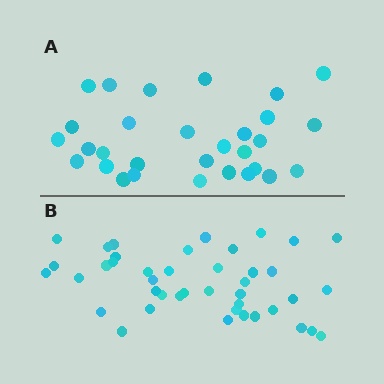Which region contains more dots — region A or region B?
Region B (the bottom region) has more dots.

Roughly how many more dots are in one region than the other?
Region B has roughly 12 or so more dots than region A.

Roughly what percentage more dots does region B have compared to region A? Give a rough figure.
About 40% more.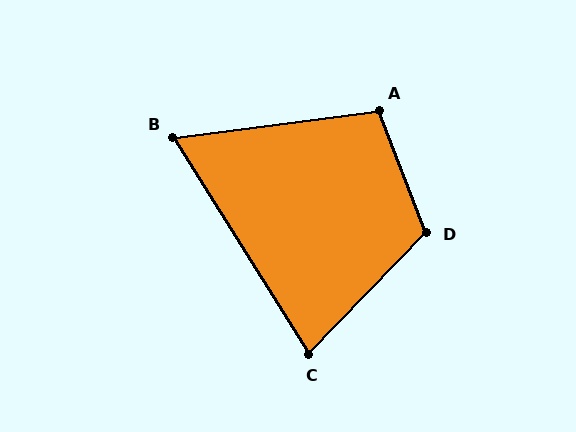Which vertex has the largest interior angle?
D, at approximately 115 degrees.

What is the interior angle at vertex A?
Approximately 104 degrees (obtuse).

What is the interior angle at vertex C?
Approximately 76 degrees (acute).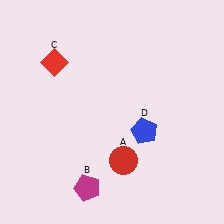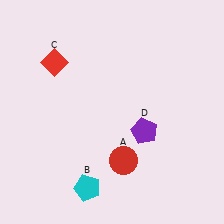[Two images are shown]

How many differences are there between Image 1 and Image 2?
There are 2 differences between the two images.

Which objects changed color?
B changed from magenta to cyan. D changed from blue to purple.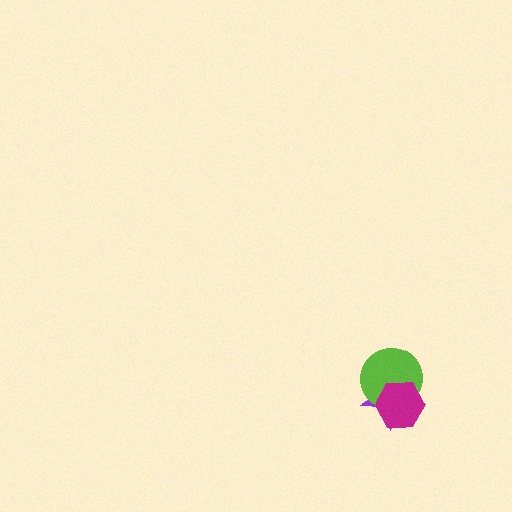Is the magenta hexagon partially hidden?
No, no other shape covers it.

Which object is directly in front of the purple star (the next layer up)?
The lime circle is directly in front of the purple star.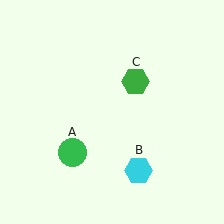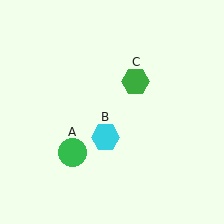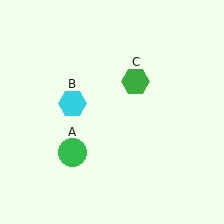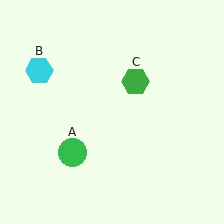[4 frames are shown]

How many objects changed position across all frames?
1 object changed position: cyan hexagon (object B).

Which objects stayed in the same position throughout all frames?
Green circle (object A) and green hexagon (object C) remained stationary.